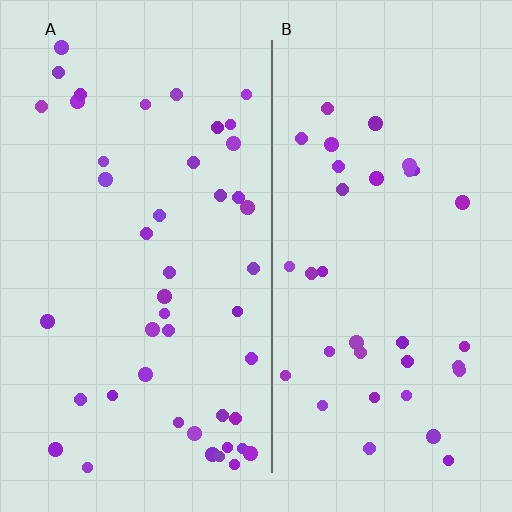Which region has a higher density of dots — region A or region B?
A (the left).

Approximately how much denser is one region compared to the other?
Approximately 1.3× — region A over region B.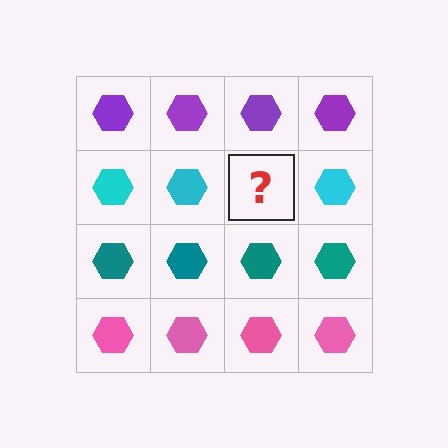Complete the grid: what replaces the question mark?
The question mark should be replaced with a cyan hexagon.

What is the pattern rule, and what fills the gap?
The rule is that each row has a consistent color. The gap should be filled with a cyan hexagon.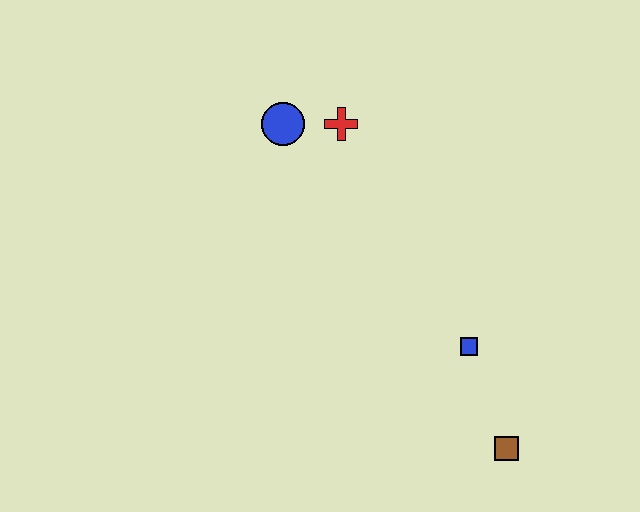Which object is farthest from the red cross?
The brown square is farthest from the red cross.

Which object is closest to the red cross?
The blue circle is closest to the red cross.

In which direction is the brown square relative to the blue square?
The brown square is below the blue square.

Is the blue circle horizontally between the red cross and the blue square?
No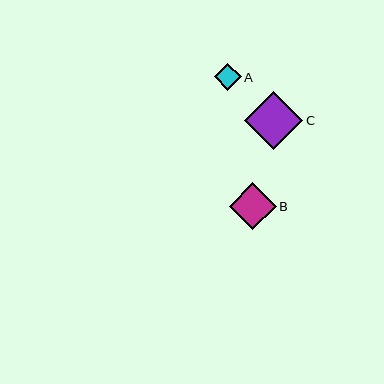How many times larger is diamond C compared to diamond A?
Diamond C is approximately 2.2 times the size of diamond A.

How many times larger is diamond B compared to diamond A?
Diamond B is approximately 1.8 times the size of diamond A.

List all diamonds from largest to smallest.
From largest to smallest: C, B, A.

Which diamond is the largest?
Diamond C is the largest with a size of approximately 58 pixels.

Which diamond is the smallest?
Diamond A is the smallest with a size of approximately 27 pixels.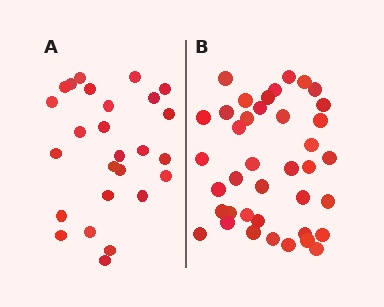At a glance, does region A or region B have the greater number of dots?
Region B (the right region) has more dots.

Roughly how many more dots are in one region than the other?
Region B has approximately 15 more dots than region A.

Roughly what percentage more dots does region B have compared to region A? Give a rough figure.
About 50% more.